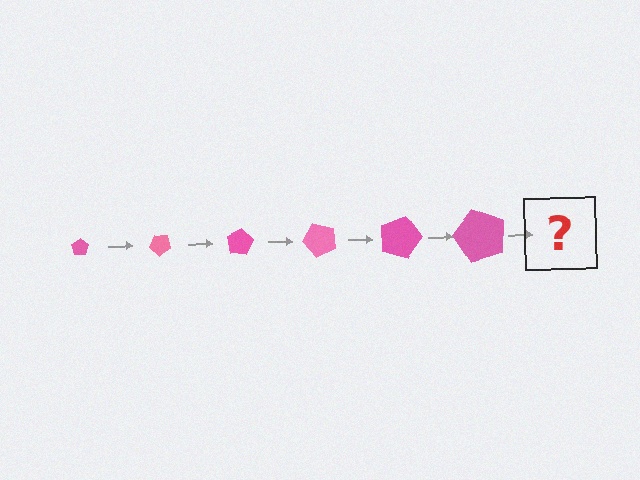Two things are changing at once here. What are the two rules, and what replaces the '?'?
The two rules are that the pentagon grows larger each step and it rotates 40 degrees each step. The '?' should be a pentagon, larger than the previous one and rotated 240 degrees from the start.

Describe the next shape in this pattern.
It should be a pentagon, larger than the previous one and rotated 240 degrees from the start.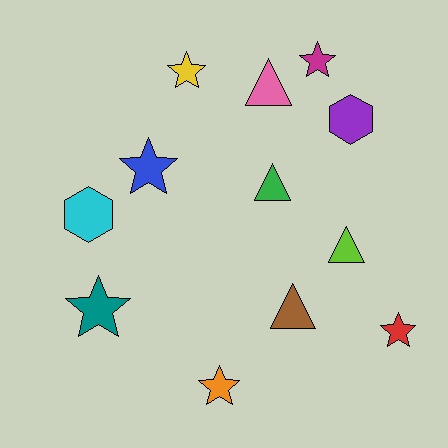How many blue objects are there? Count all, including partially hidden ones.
There is 1 blue object.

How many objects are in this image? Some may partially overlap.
There are 12 objects.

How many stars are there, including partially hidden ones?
There are 6 stars.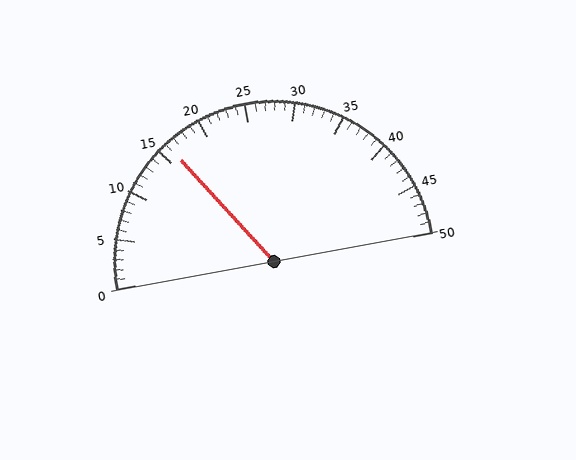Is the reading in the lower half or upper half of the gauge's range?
The reading is in the lower half of the range (0 to 50).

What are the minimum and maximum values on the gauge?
The gauge ranges from 0 to 50.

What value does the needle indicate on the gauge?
The needle indicates approximately 16.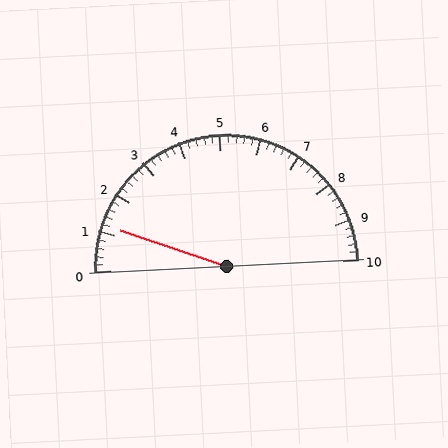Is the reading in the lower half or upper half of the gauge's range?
The reading is in the lower half of the range (0 to 10).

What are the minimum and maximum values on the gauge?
The gauge ranges from 0 to 10.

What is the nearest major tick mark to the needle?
The nearest major tick mark is 1.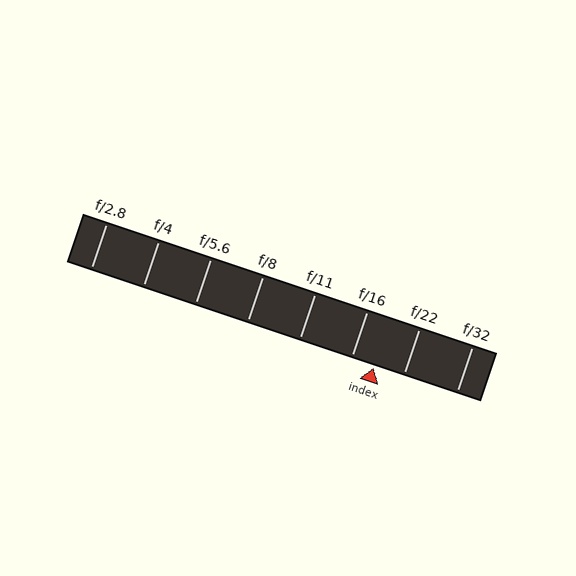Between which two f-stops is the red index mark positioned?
The index mark is between f/16 and f/22.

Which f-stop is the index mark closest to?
The index mark is closest to f/16.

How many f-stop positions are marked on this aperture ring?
There are 8 f-stop positions marked.